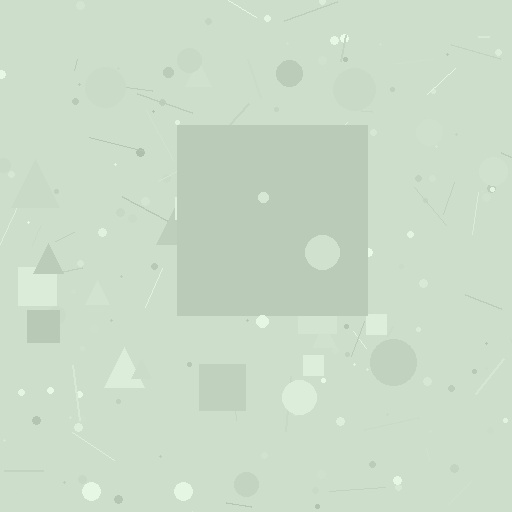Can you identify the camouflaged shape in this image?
The camouflaged shape is a square.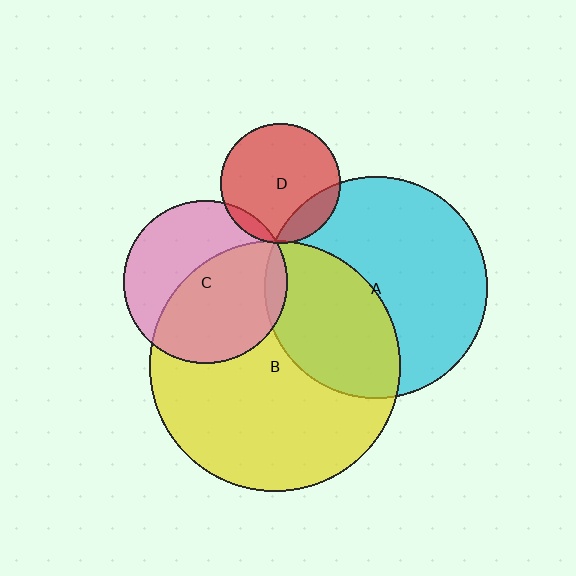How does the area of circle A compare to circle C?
Approximately 1.9 times.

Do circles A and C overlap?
Yes.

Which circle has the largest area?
Circle B (yellow).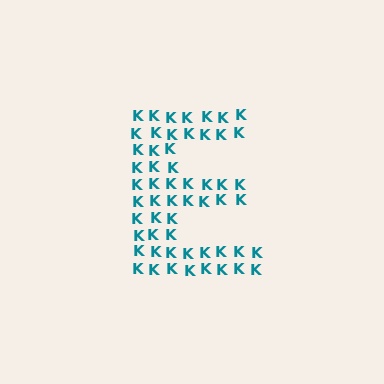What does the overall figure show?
The overall figure shows the letter E.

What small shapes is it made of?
It is made of small letter K's.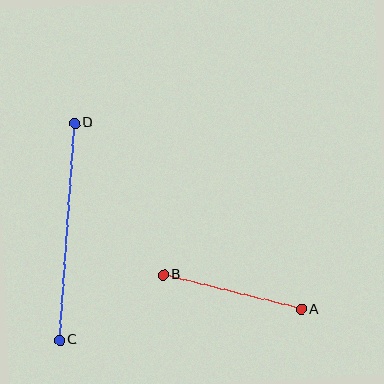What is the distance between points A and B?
The distance is approximately 142 pixels.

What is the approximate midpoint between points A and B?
The midpoint is at approximately (232, 292) pixels.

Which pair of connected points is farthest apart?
Points C and D are farthest apart.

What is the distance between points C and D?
The distance is approximately 218 pixels.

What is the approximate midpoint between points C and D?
The midpoint is at approximately (67, 232) pixels.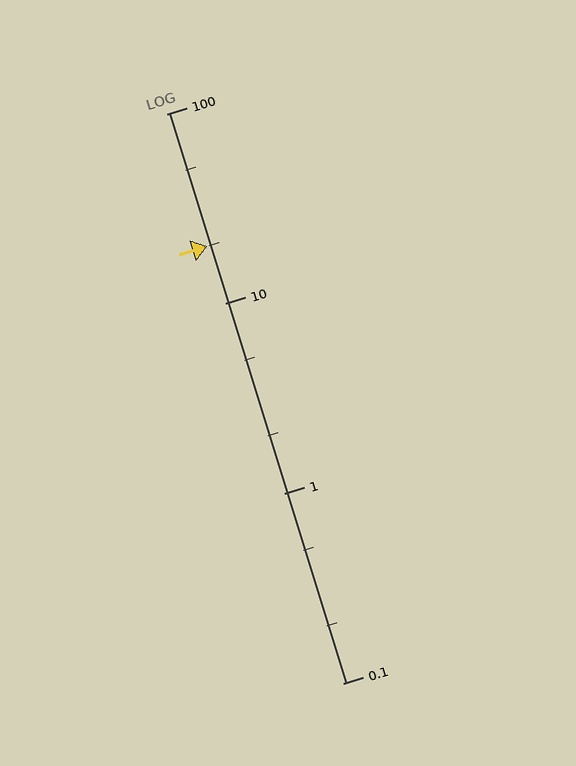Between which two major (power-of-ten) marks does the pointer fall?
The pointer is between 10 and 100.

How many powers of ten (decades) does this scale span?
The scale spans 3 decades, from 0.1 to 100.